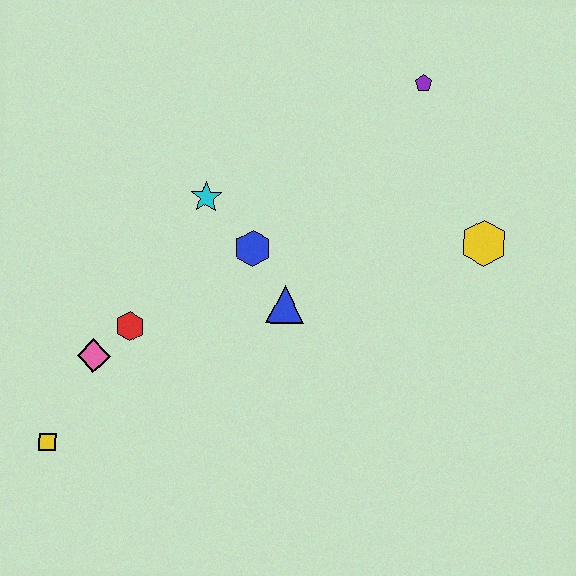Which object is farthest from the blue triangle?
The yellow square is farthest from the blue triangle.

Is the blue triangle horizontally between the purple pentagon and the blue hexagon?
Yes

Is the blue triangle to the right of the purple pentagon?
No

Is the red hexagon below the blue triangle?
Yes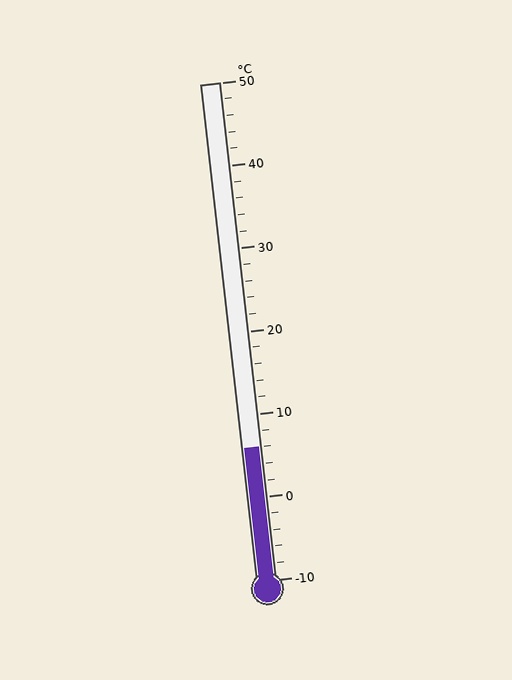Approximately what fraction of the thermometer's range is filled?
The thermometer is filled to approximately 25% of its range.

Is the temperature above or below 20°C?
The temperature is below 20°C.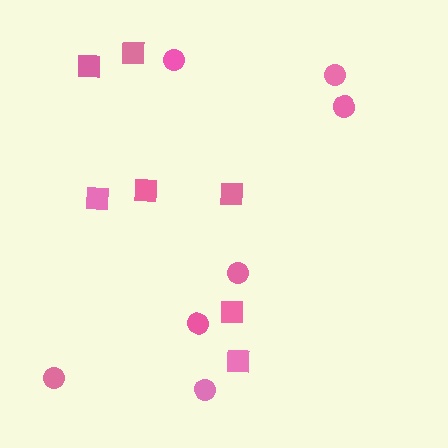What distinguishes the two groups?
There are 2 groups: one group of squares (7) and one group of circles (7).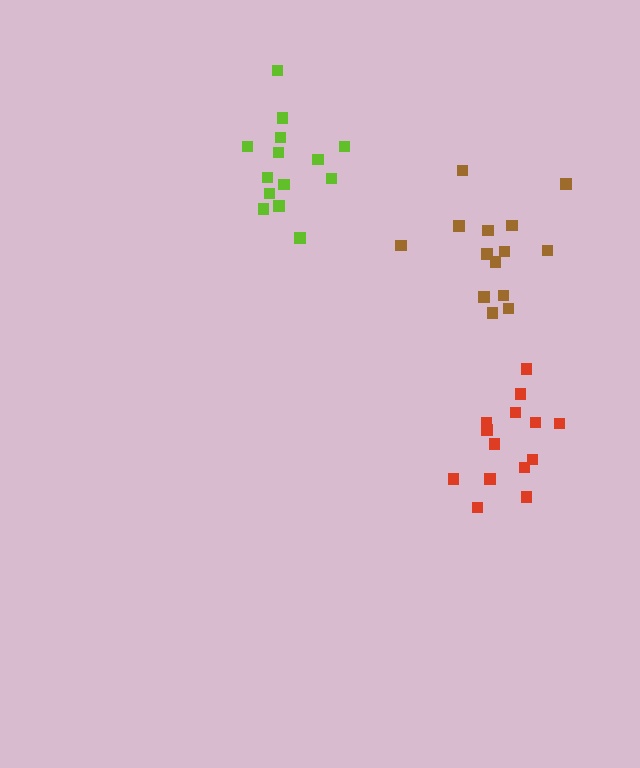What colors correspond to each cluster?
The clusters are colored: red, brown, lime.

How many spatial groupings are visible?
There are 3 spatial groupings.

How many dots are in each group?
Group 1: 14 dots, Group 2: 14 dots, Group 3: 14 dots (42 total).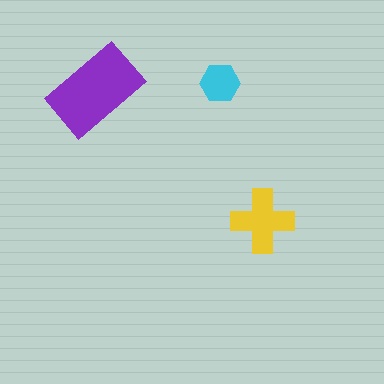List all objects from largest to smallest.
The purple rectangle, the yellow cross, the cyan hexagon.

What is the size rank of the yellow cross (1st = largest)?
2nd.